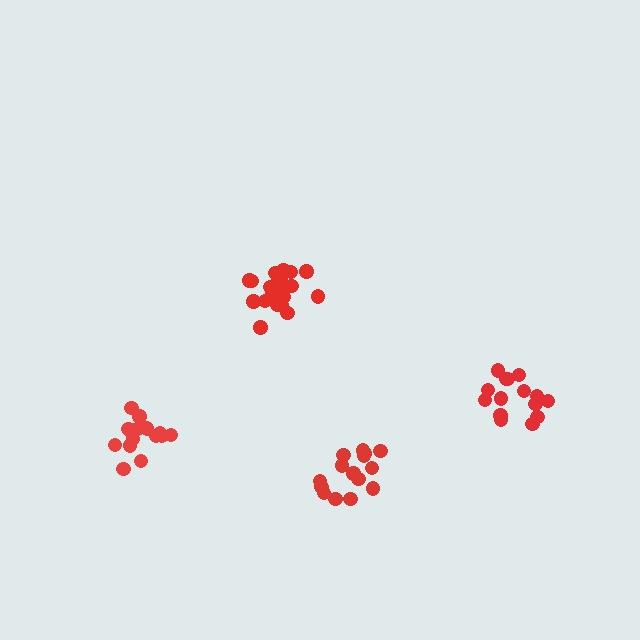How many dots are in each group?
Group 1: 21 dots, Group 2: 15 dots, Group 3: 15 dots, Group 4: 15 dots (66 total).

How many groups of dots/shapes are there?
There are 4 groups.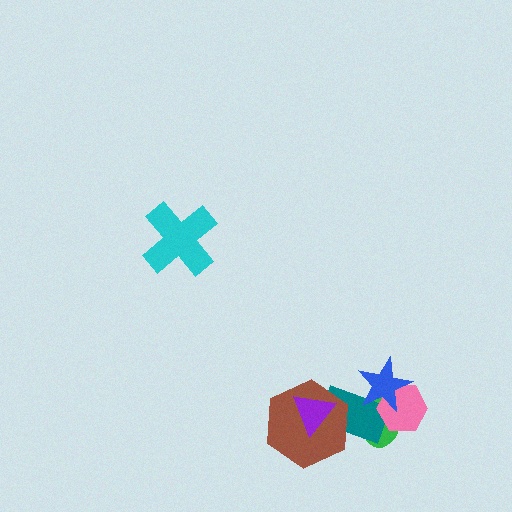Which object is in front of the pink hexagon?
The blue star is in front of the pink hexagon.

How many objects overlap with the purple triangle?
2 objects overlap with the purple triangle.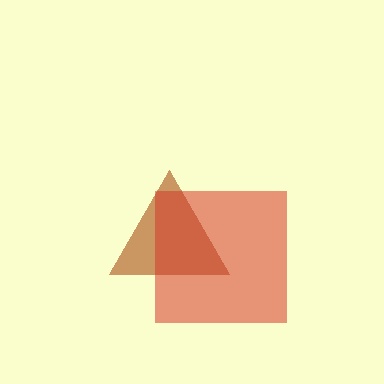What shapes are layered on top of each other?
The layered shapes are: a brown triangle, a red square.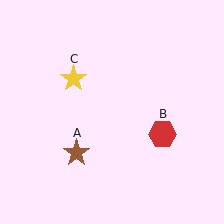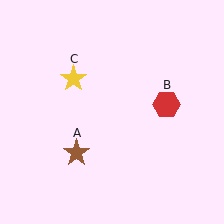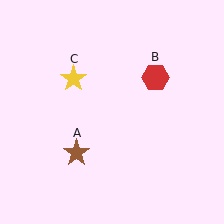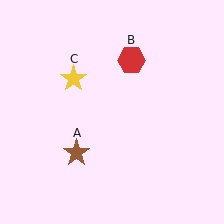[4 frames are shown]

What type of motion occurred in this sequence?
The red hexagon (object B) rotated counterclockwise around the center of the scene.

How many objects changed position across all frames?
1 object changed position: red hexagon (object B).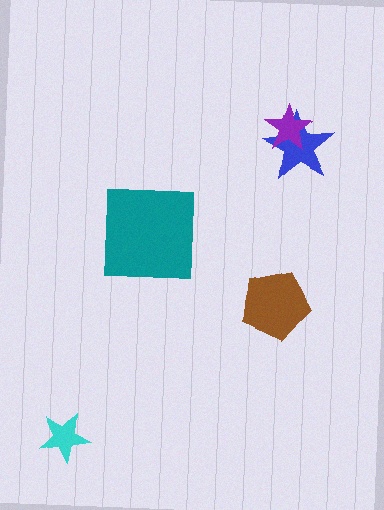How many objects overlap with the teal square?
0 objects overlap with the teal square.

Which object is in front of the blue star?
The purple star is in front of the blue star.